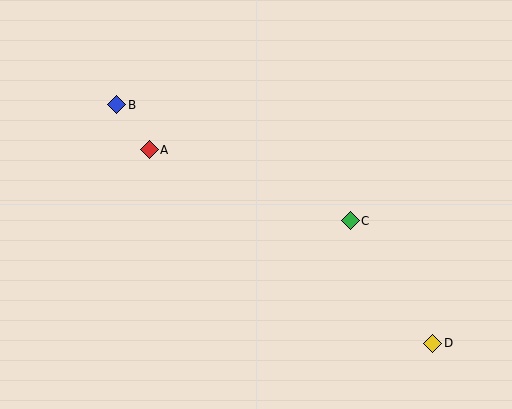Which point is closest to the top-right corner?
Point C is closest to the top-right corner.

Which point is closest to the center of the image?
Point C at (350, 221) is closest to the center.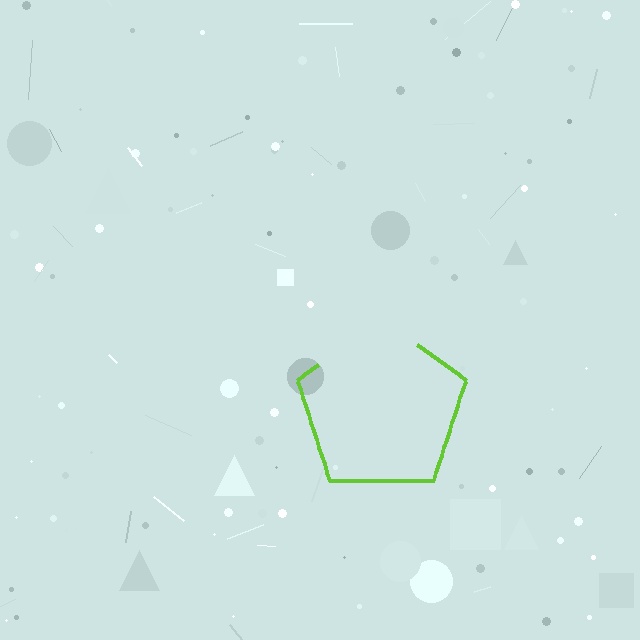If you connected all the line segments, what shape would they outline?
They would outline a pentagon.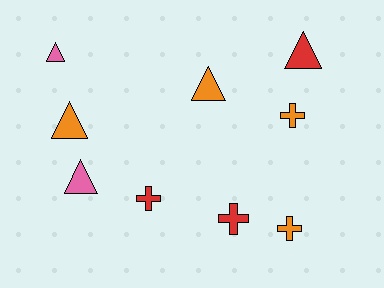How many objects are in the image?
There are 9 objects.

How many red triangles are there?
There is 1 red triangle.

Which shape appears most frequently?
Triangle, with 5 objects.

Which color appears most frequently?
Orange, with 4 objects.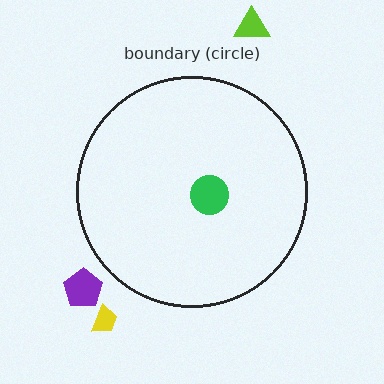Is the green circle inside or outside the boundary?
Inside.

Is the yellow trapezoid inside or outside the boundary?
Outside.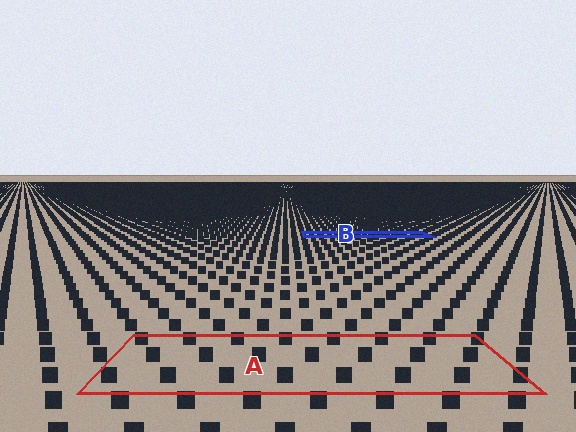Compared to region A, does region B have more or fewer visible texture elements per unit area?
Region B has more texture elements per unit area — they are packed more densely because it is farther away.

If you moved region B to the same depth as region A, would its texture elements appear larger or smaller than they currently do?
They would appear larger. At a closer depth, the same texture elements are projected at a bigger on-screen size.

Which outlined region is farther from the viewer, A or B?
Region B is farther from the viewer — the texture elements inside it appear smaller and more densely packed.